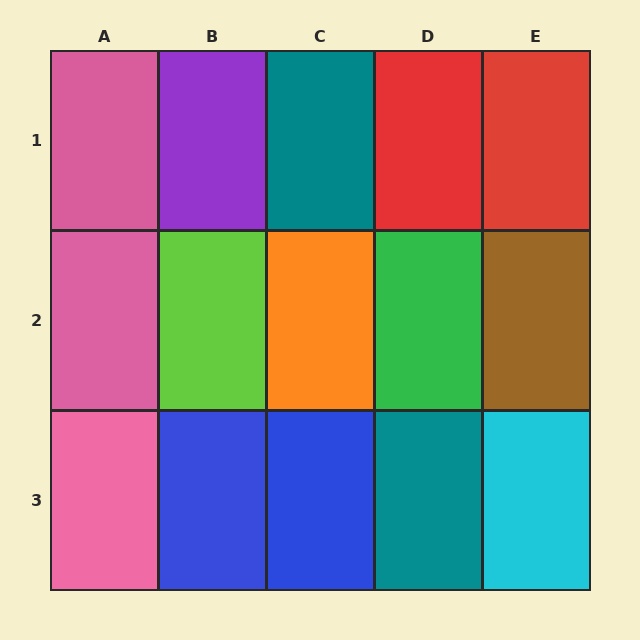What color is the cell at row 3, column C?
Blue.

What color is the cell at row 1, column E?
Red.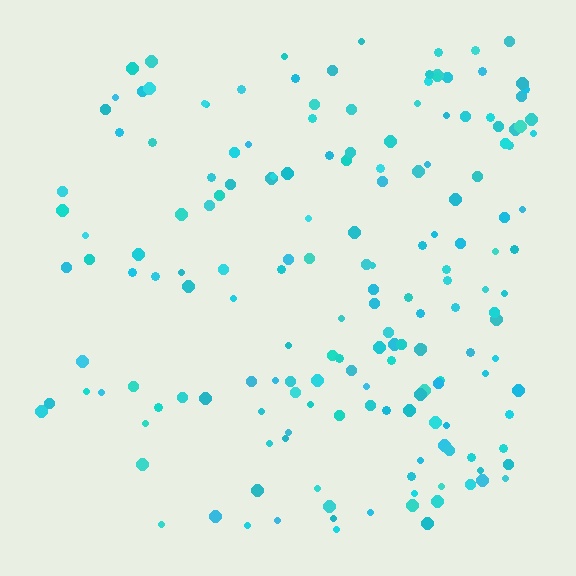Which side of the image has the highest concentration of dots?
The right.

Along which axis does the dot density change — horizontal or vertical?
Horizontal.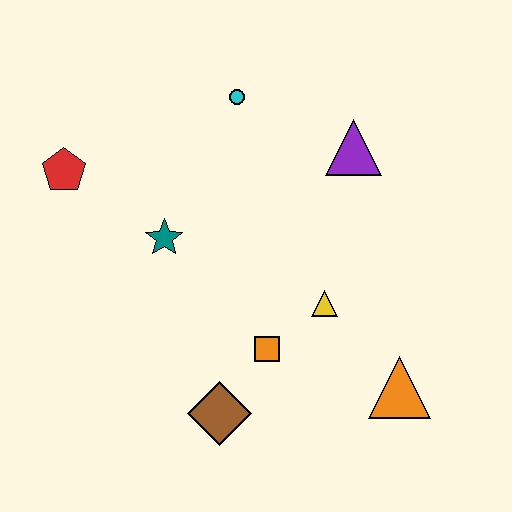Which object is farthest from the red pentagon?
The orange triangle is farthest from the red pentagon.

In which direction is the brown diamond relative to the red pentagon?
The brown diamond is below the red pentagon.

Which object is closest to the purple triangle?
The cyan circle is closest to the purple triangle.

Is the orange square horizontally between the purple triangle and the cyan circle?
Yes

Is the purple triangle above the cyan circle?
No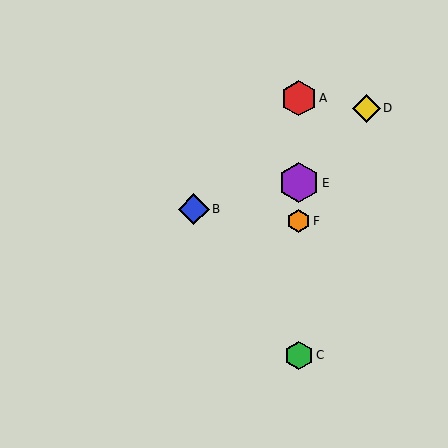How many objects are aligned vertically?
4 objects (A, C, E, F) are aligned vertically.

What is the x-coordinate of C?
Object C is at x≈299.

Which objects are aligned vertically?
Objects A, C, E, F are aligned vertically.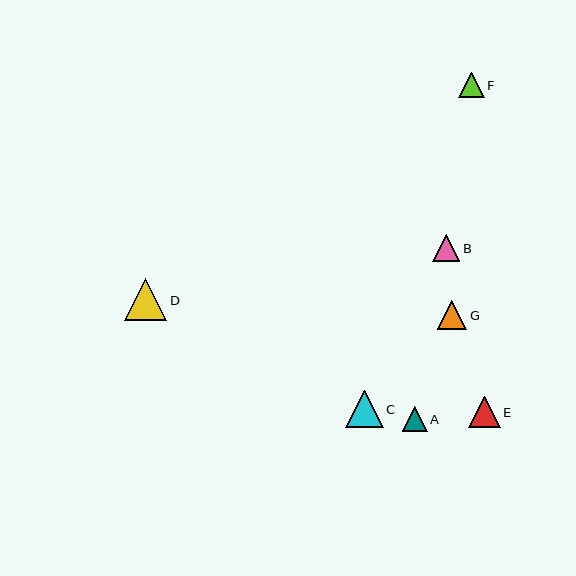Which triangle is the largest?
Triangle D is the largest with a size of approximately 42 pixels.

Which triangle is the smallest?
Triangle A is the smallest with a size of approximately 25 pixels.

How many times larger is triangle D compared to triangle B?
Triangle D is approximately 1.5 times the size of triangle B.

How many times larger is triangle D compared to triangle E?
Triangle D is approximately 1.3 times the size of triangle E.